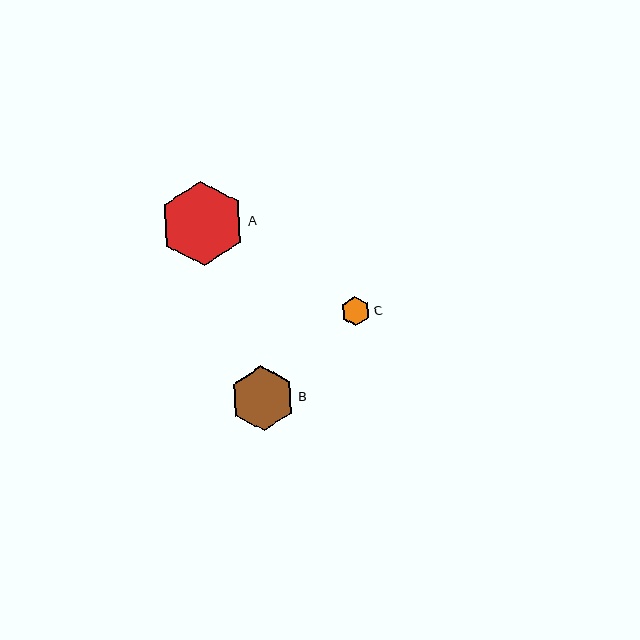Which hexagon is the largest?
Hexagon A is the largest with a size of approximately 85 pixels.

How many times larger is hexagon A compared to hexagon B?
Hexagon A is approximately 1.3 times the size of hexagon B.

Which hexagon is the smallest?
Hexagon C is the smallest with a size of approximately 29 pixels.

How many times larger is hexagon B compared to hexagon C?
Hexagon B is approximately 2.2 times the size of hexagon C.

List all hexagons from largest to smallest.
From largest to smallest: A, B, C.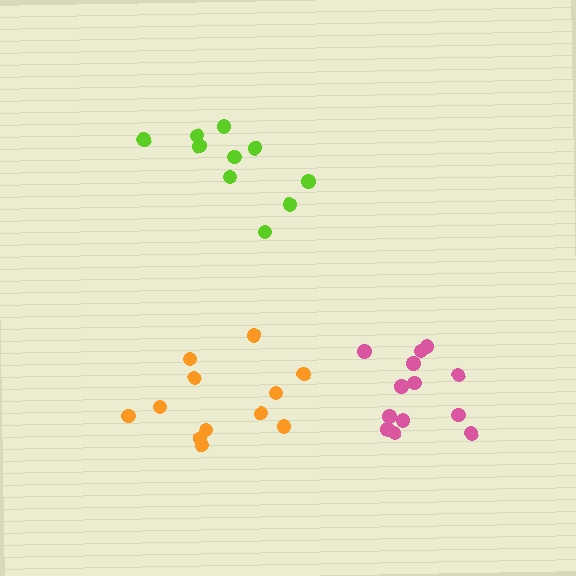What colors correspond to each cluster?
The clusters are colored: lime, pink, orange.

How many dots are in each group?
Group 1: 10 dots, Group 2: 13 dots, Group 3: 12 dots (35 total).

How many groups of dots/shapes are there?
There are 3 groups.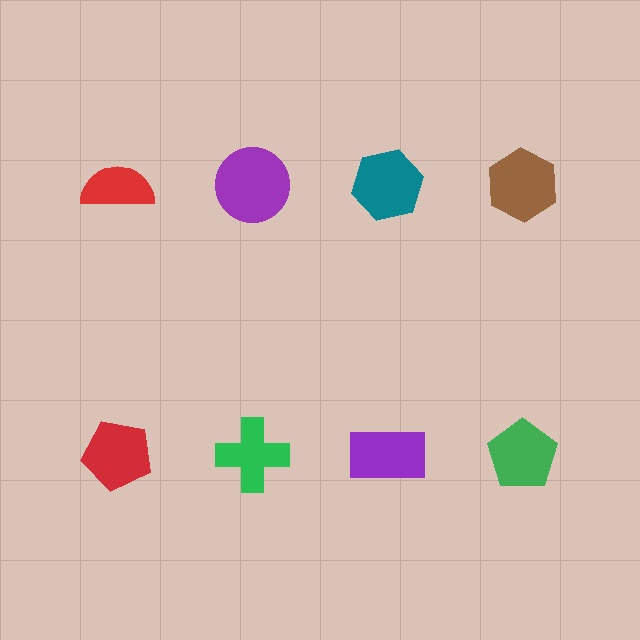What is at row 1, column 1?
A red semicircle.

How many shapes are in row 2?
4 shapes.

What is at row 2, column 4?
A green pentagon.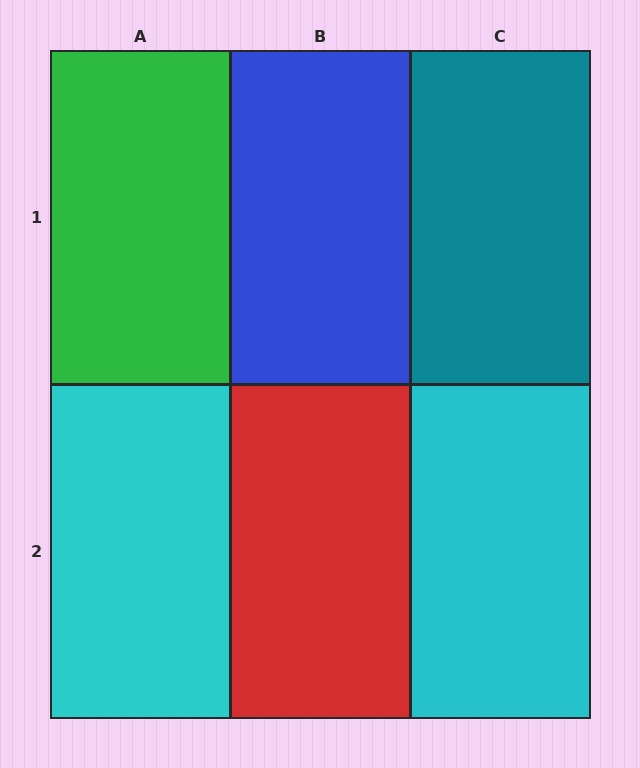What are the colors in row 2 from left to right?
Cyan, red, cyan.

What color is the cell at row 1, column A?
Green.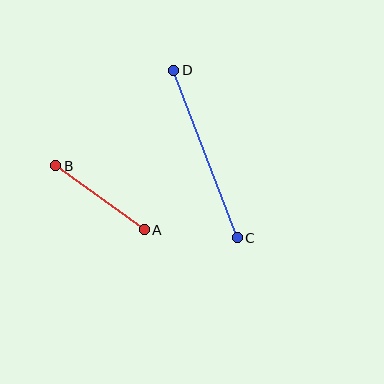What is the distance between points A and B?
The distance is approximately 109 pixels.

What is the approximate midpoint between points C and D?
The midpoint is at approximately (205, 154) pixels.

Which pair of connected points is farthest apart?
Points C and D are farthest apart.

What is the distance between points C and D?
The distance is approximately 179 pixels.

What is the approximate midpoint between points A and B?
The midpoint is at approximately (100, 198) pixels.